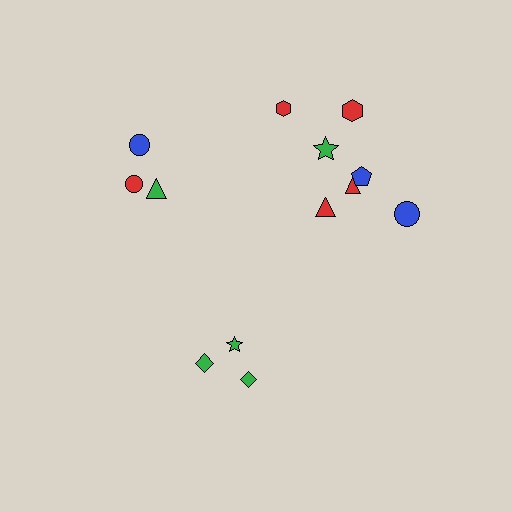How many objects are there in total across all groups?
There are 13 objects.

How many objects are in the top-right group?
There are 7 objects.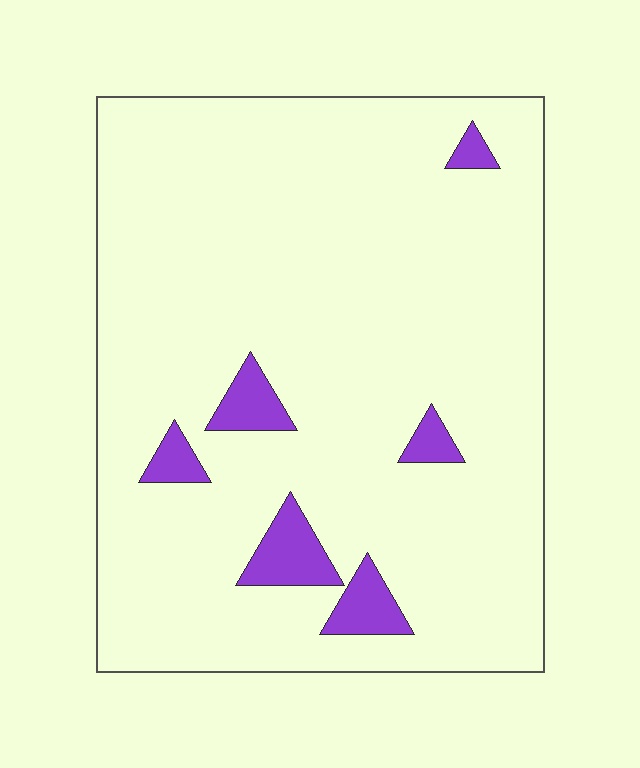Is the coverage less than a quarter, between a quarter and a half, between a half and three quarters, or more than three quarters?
Less than a quarter.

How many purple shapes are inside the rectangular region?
6.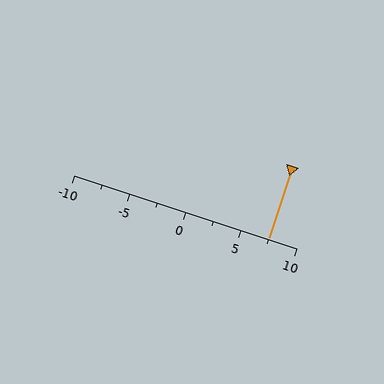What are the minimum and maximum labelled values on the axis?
The axis runs from -10 to 10.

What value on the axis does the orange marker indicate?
The marker indicates approximately 7.5.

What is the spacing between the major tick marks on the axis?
The major ticks are spaced 5 apart.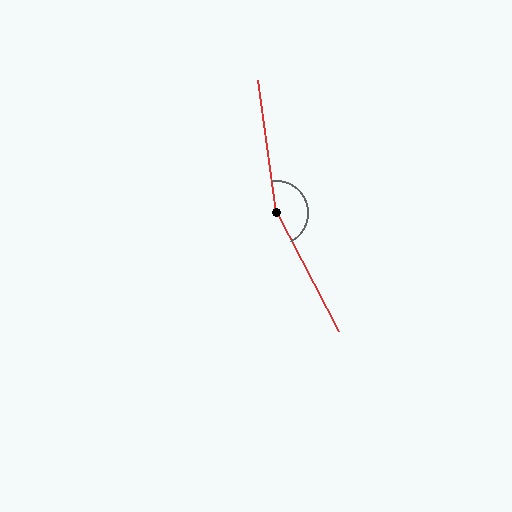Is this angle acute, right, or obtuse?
It is obtuse.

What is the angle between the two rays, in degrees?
Approximately 160 degrees.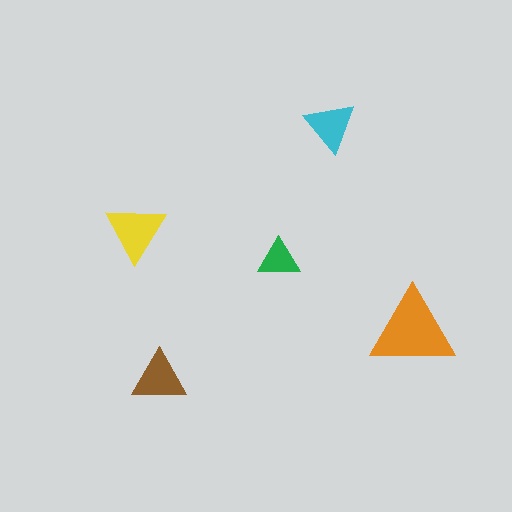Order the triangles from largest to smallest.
the orange one, the yellow one, the brown one, the cyan one, the green one.